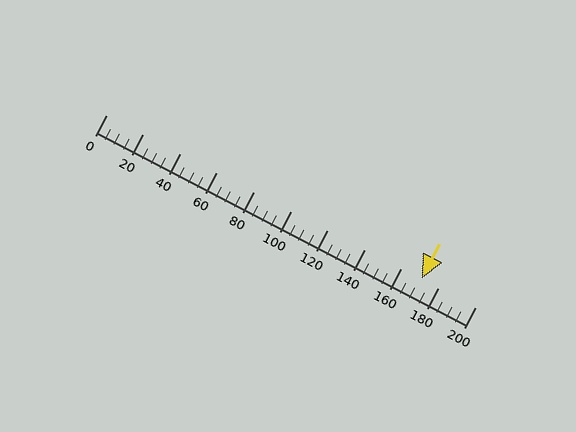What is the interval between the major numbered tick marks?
The major tick marks are spaced 20 units apart.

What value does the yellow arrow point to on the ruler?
The yellow arrow points to approximately 171.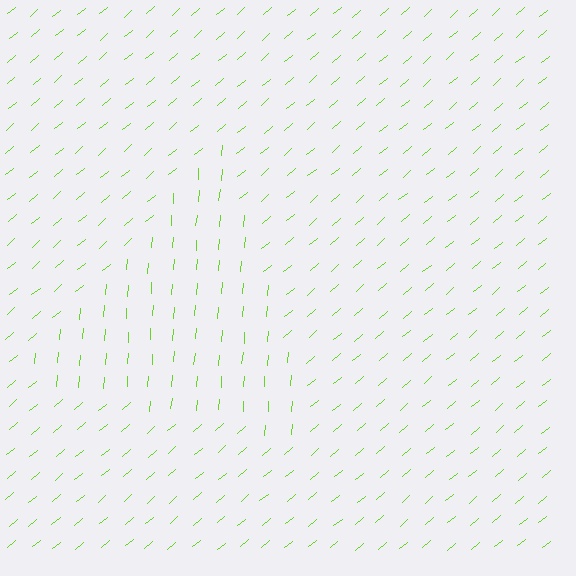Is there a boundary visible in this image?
Yes, there is a texture boundary formed by a change in line orientation.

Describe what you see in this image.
The image is filled with small lime line segments. A triangle region in the image has lines oriented differently from the surrounding lines, creating a visible texture boundary.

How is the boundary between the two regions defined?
The boundary is defined purely by a change in line orientation (approximately 45 degrees difference). All lines are the same color and thickness.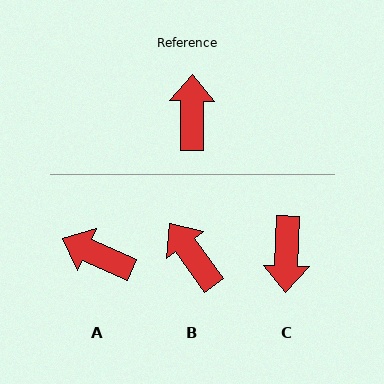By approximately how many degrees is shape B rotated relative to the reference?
Approximately 36 degrees counter-clockwise.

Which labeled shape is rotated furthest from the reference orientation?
C, about 178 degrees away.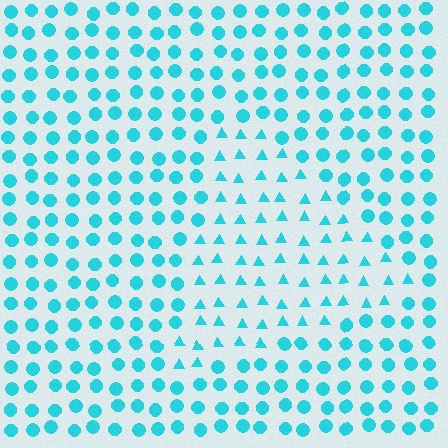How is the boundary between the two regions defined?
The boundary is defined by a change in element shape: triangles inside vs. circles outside. All elements share the same color and spacing.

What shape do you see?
I see a triangle.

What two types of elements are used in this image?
The image uses triangles inside the triangle region and circles outside it.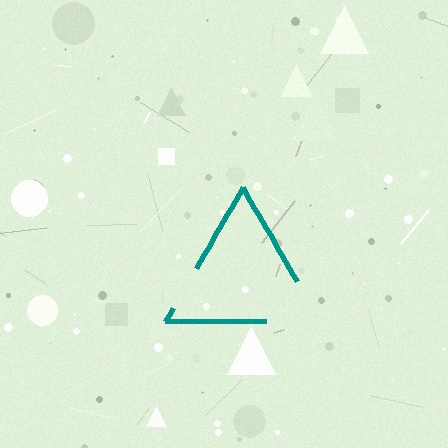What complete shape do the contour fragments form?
The contour fragments form a triangle.